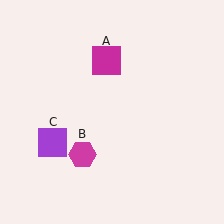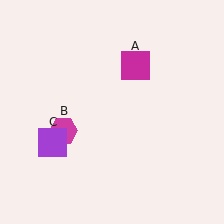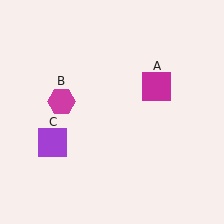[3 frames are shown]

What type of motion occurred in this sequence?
The magenta square (object A), magenta hexagon (object B) rotated clockwise around the center of the scene.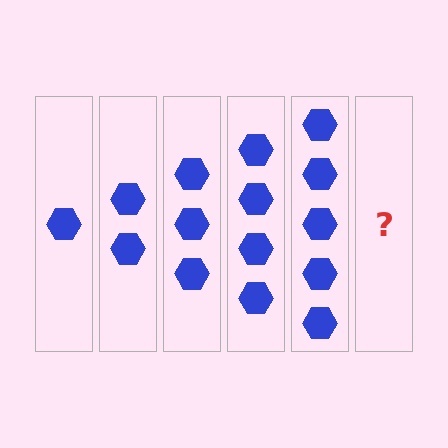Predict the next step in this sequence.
The next step is 6 hexagons.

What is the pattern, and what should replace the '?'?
The pattern is that each step adds one more hexagon. The '?' should be 6 hexagons.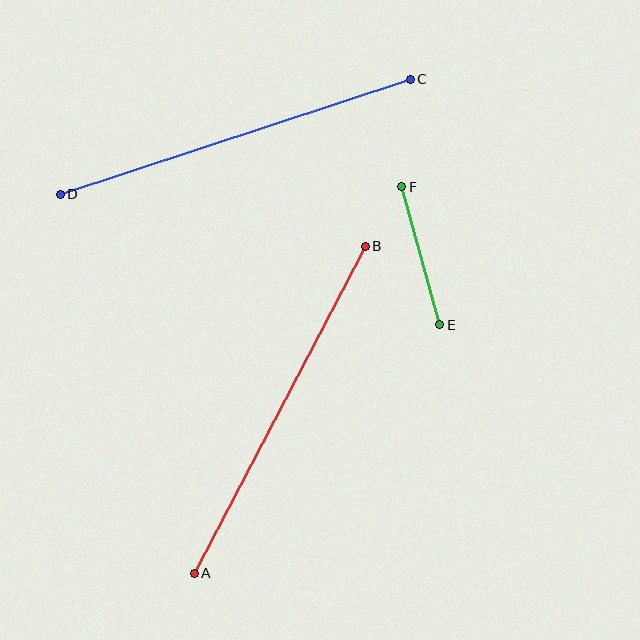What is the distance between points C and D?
The distance is approximately 368 pixels.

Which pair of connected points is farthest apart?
Points A and B are farthest apart.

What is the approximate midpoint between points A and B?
The midpoint is at approximately (280, 410) pixels.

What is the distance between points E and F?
The distance is approximately 143 pixels.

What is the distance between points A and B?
The distance is approximately 369 pixels.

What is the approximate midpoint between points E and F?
The midpoint is at approximately (421, 256) pixels.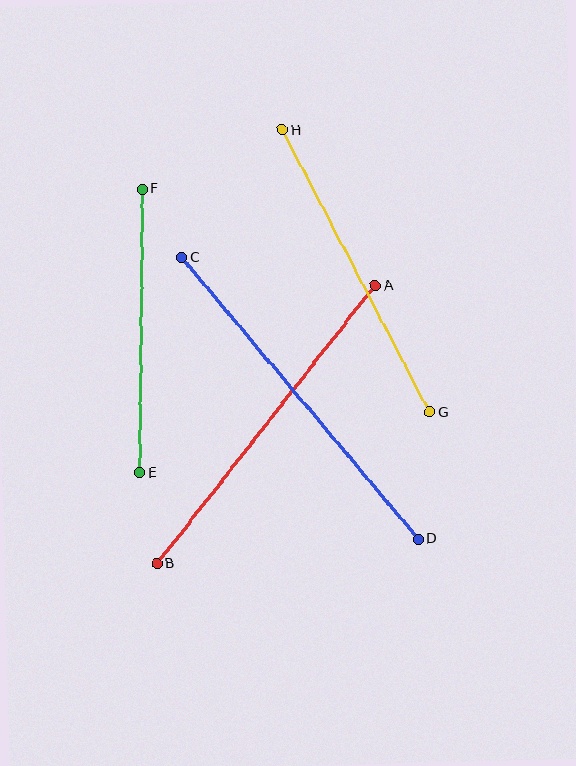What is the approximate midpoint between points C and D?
The midpoint is at approximately (300, 398) pixels.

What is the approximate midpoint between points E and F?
The midpoint is at approximately (141, 331) pixels.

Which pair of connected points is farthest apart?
Points C and D are farthest apart.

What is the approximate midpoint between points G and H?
The midpoint is at approximately (356, 271) pixels.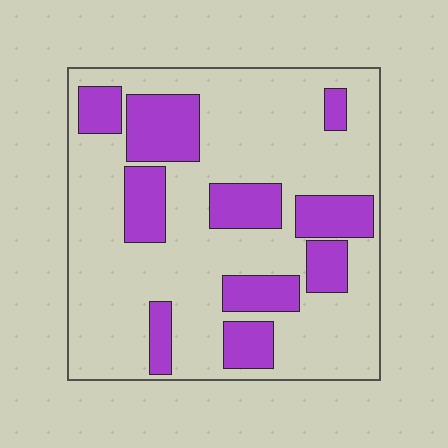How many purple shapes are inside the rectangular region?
10.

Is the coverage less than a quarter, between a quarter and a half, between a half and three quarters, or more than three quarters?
Between a quarter and a half.